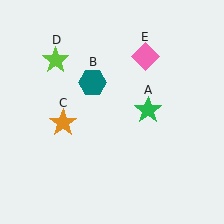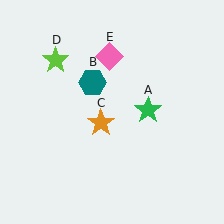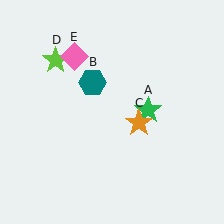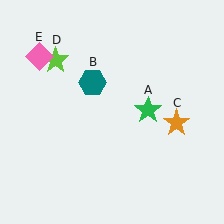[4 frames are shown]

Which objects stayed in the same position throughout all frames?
Green star (object A) and teal hexagon (object B) and lime star (object D) remained stationary.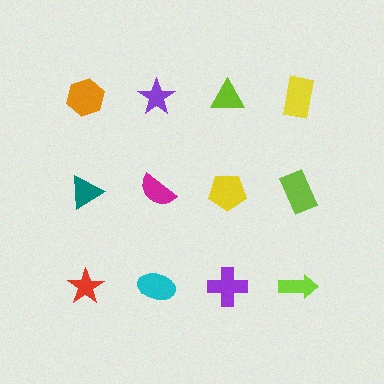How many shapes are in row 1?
4 shapes.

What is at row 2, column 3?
A yellow pentagon.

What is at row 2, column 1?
A teal triangle.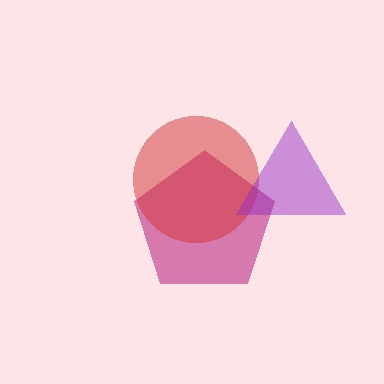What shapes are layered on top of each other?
The layered shapes are: a magenta pentagon, a red circle, a purple triangle.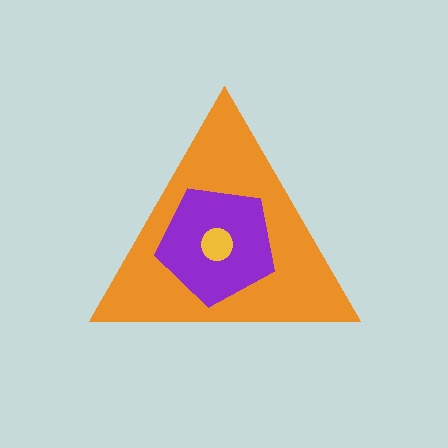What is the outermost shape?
The orange triangle.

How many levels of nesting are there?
3.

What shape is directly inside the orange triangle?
The purple pentagon.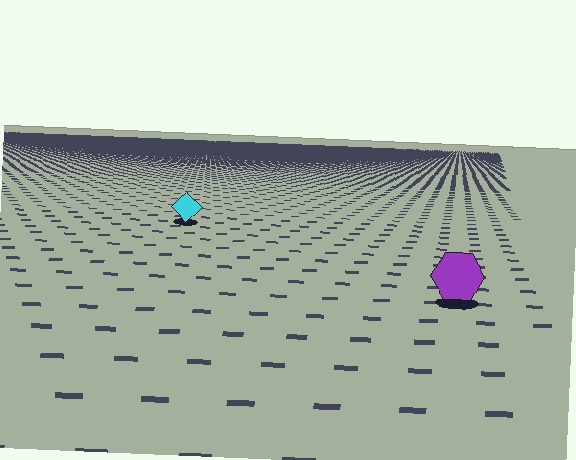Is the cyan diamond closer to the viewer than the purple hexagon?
No. The purple hexagon is closer — you can tell from the texture gradient: the ground texture is coarser near it.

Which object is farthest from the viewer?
The cyan diamond is farthest from the viewer. It appears smaller and the ground texture around it is denser.